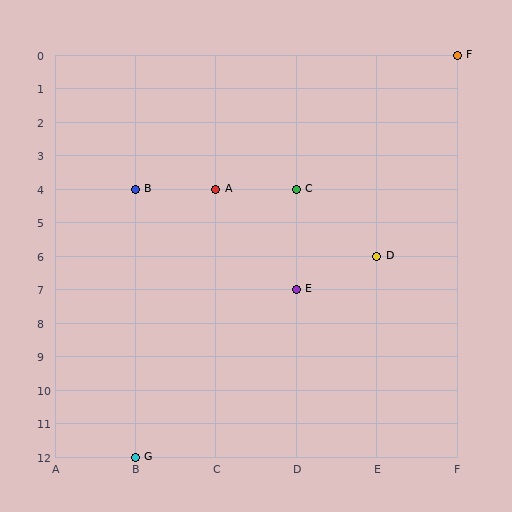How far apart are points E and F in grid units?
Points E and F are 2 columns and 7 rows apart (about 7.3 grid units diagonally).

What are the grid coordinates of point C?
Point C is at grid coordinates (D, 4).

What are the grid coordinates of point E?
Point E is at grid coordinates (D, 7).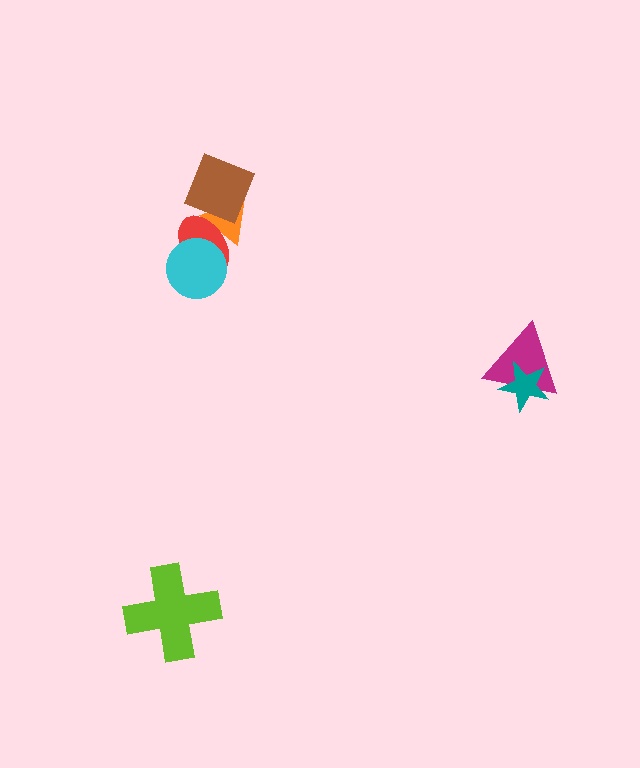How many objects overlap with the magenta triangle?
1 object overlaps with the magenta triangle.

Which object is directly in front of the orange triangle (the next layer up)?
The red ellipse is directly in front of the orange triangle.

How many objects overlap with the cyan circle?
1 object overlaps with the cyan circle.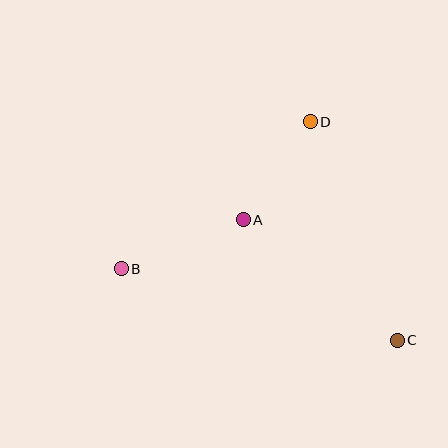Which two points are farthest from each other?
Points B and C are farthest from each other.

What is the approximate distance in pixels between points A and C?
The distance between A and C is approximately 196 pixels.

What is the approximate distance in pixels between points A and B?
The distance between A and B is approximately 132 pixels.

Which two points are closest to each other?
Points A and D are closest to each other.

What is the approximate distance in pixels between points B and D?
The distance between B and D is approximately 239 pixels.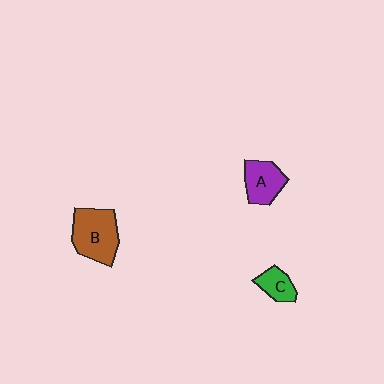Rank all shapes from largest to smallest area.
From largest to smallest: B (brown), A (purple), C (green).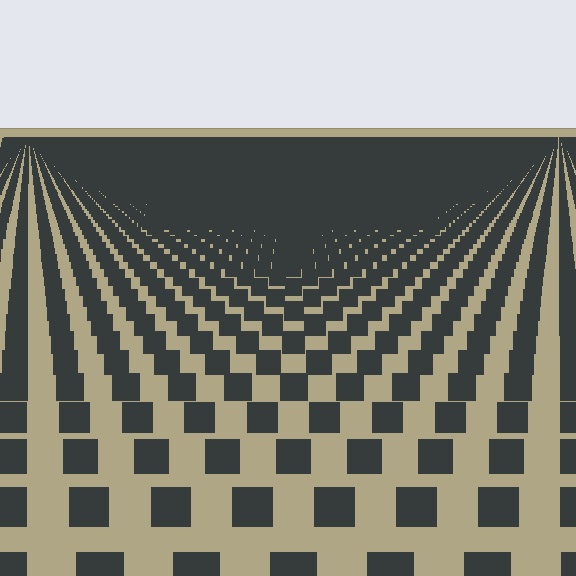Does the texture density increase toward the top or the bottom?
Density increases toward the top.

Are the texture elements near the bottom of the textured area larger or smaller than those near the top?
Larger. Near the bottom, elements are closer to the viewer and appear at a bigger on-screen size.